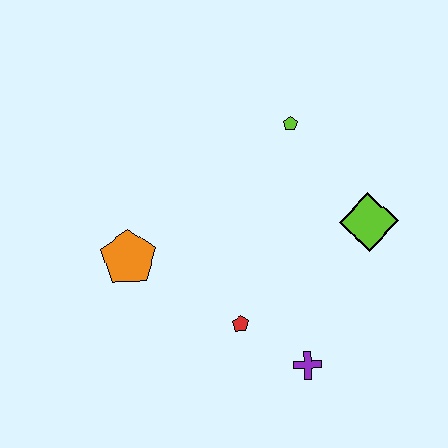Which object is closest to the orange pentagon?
The red pentagon is closest to the orange pentagon.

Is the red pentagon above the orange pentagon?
No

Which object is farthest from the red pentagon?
The lime pentagon is farthest from the red pentagon.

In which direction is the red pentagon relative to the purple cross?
The red pentagon is to the left of the purple cross.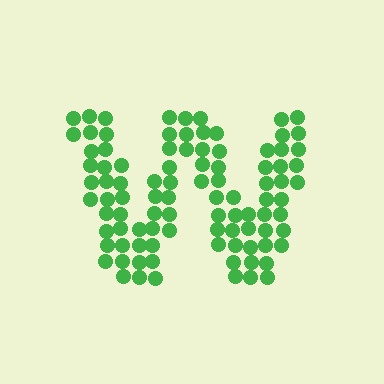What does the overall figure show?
The overall figure shows the letter W.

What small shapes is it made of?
It is made of small circles.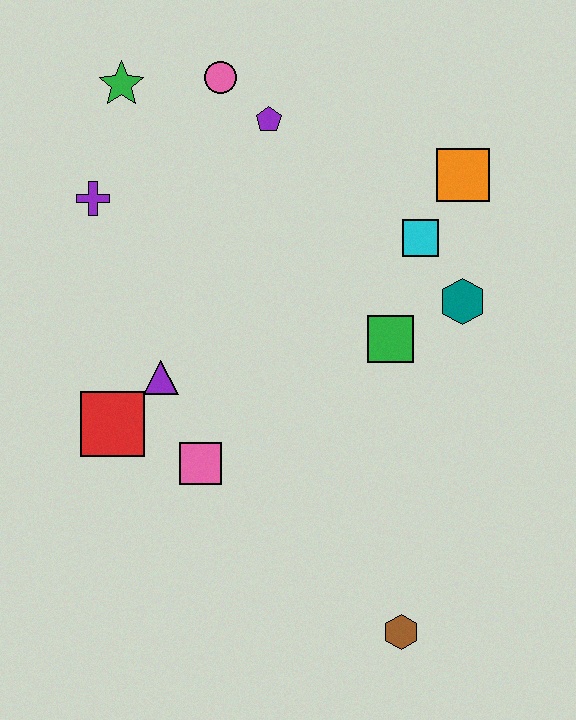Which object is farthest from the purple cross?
The brown hexagon is farthest from the purple cross.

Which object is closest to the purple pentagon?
The pink circle is closest to the purple pentagon.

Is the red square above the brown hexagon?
Yes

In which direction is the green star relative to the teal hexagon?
The green star is to the left of the teal hexagon.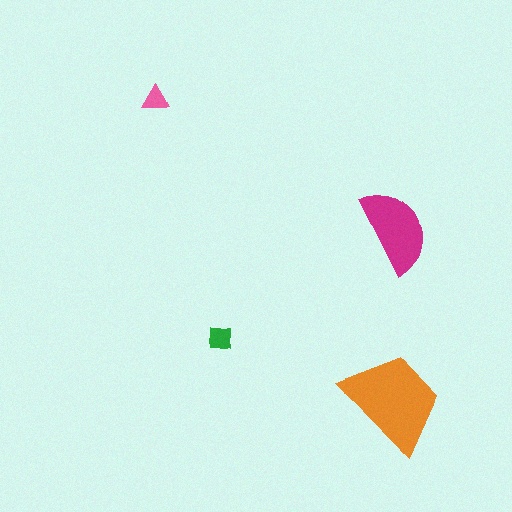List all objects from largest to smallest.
The orange trapezoid, the magenta semicircle, the green square, the pink triangle.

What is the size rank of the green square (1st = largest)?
3rd.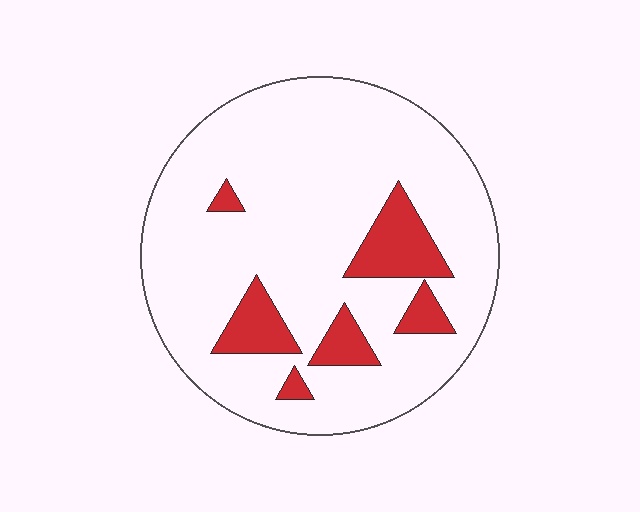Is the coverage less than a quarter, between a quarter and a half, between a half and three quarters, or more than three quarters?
Less than a quarter.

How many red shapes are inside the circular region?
6.